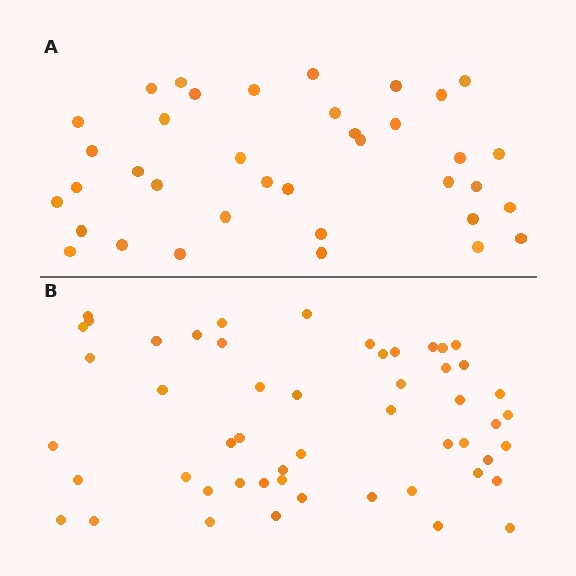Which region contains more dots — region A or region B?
Region B (the bottom region) has more dots.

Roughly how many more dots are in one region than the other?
Region B has approximately 15 more dots than region A.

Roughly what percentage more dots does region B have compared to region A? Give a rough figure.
About 40% more.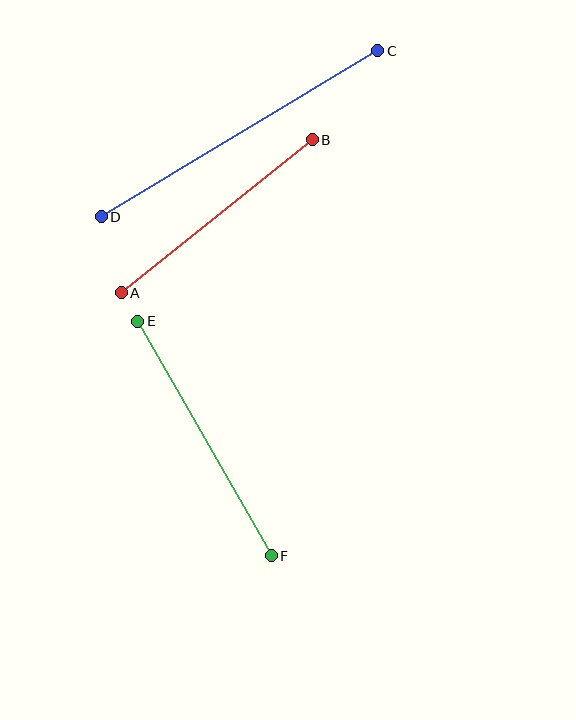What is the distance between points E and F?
The distance is approximately 269 pixels.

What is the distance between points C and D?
The distance is approximately 323 pixels.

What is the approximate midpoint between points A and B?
The midpoint is at approximately (217, 216) pixels.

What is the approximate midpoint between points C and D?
The midpoint is at approximately (240, 134) pixels.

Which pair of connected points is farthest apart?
Points C and D are farthest apart.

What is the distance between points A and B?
The distance is approximately 244 pixels.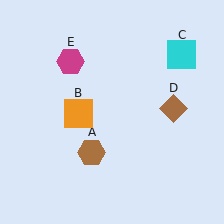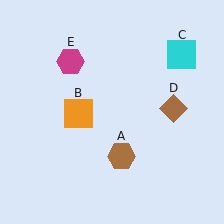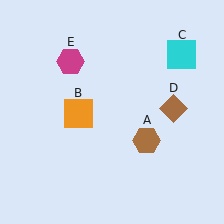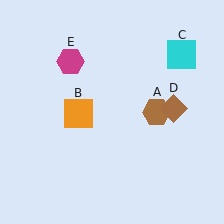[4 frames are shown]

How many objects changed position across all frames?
1 object changed position: brown hexagon (object A).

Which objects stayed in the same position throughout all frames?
Orange square (object B) and cyan square (object C) and brown diamond (object D) and magenta hexagon (object E) remained stationary.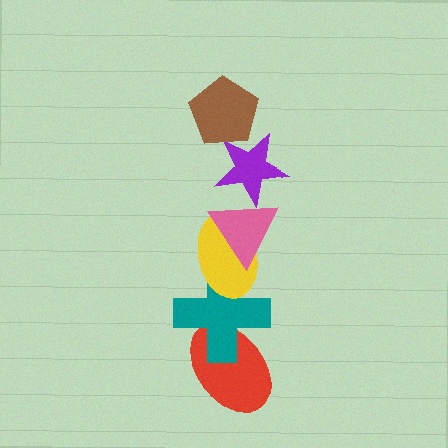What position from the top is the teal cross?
The teal cross is 5th from the top.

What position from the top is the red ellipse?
The red ellipse is 6th from the top.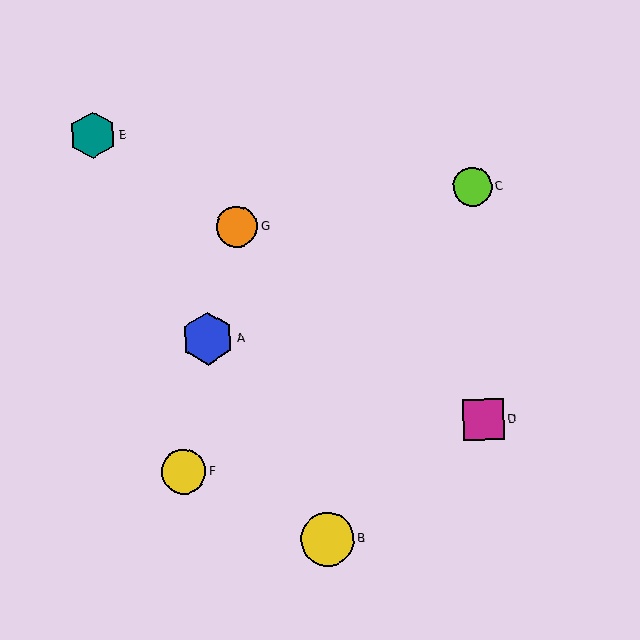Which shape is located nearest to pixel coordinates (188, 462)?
The yellow circle (labeled F) at (184, 472) is nearest to that location.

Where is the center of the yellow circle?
The center of the yellow circle is at (327, 539).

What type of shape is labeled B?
Shape B is a yellow circle.